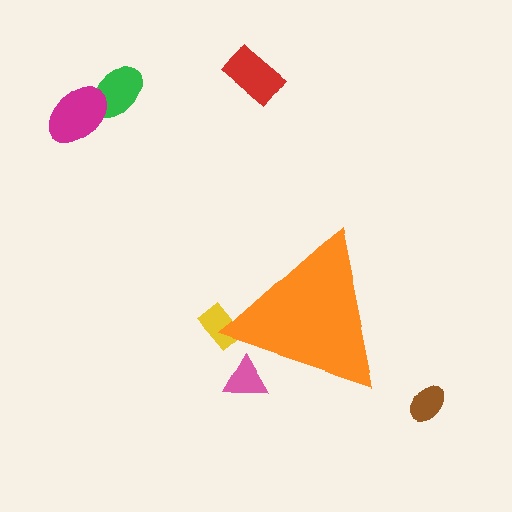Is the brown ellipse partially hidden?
No, the brown ellipse is fully visible.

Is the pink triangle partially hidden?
Yes, the pink triangle is partially hidden behind the orange triangle.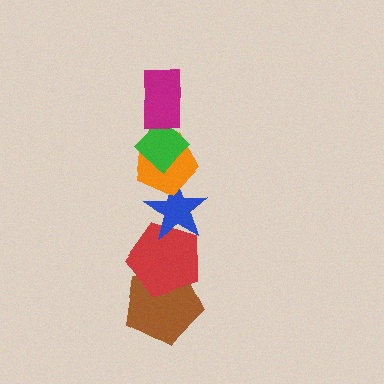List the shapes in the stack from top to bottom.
From top to bottom: the magenta rectangle, the green diamond, the orange pentagon, the blue star, the red pentagon, the brown pentagon.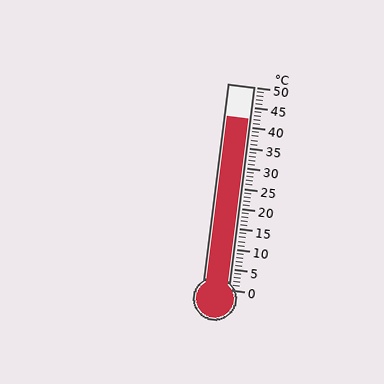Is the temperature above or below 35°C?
The temperature is above 35°C.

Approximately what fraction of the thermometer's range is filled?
The thermometer is filled to approximately 85% of its range.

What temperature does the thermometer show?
The thermometer shows approximately 42°C.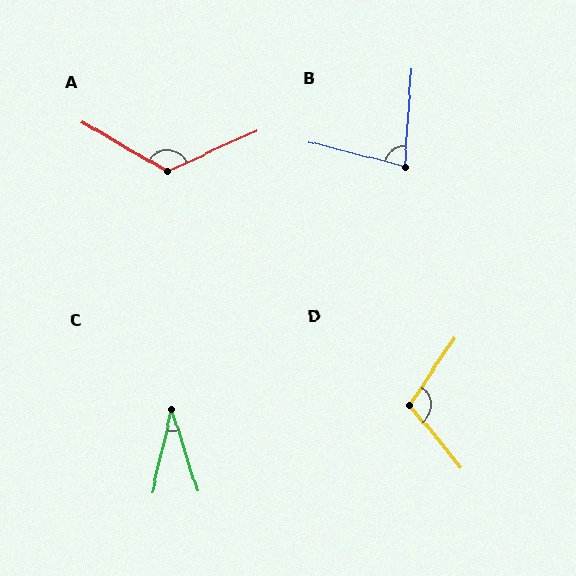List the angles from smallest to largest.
C (31°), B (79°), D (107°), A (125°).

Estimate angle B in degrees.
Approximately 79 degrees.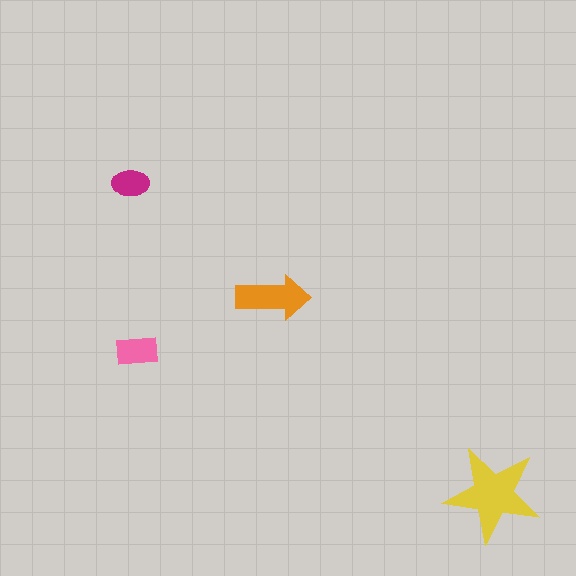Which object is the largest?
The yellow star.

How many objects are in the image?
There are 4 objects in the image.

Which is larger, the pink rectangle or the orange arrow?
The orange arrow.